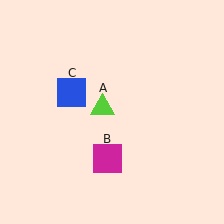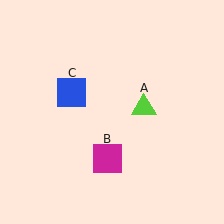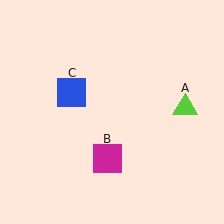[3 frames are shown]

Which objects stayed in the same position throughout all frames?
Magenta square (object B) and blue square (object C) remained stationary.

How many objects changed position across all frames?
1 object changed position: lime triangle (object A).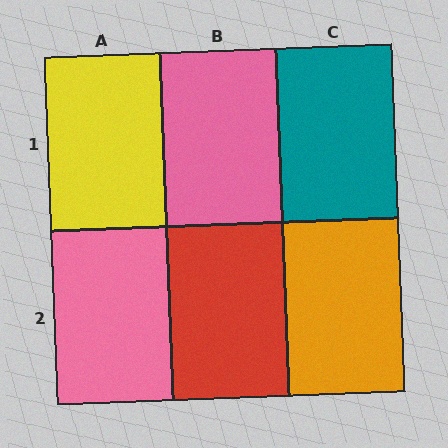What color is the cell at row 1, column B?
Pink.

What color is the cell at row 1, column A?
Yellow.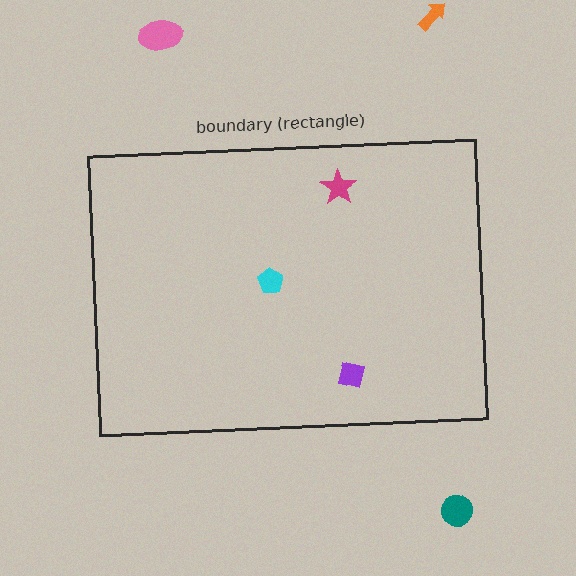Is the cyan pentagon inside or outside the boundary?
Inside.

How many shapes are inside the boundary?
3 inside, 3 outside.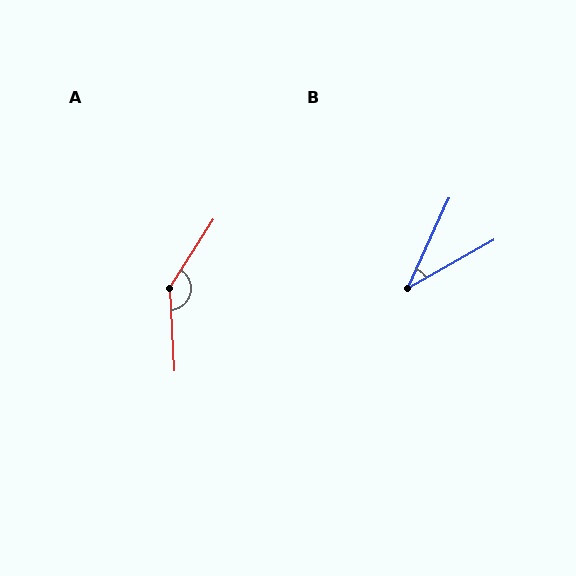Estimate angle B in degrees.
Approximately 36 degrees.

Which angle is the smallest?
B, at approximately 36 degrees.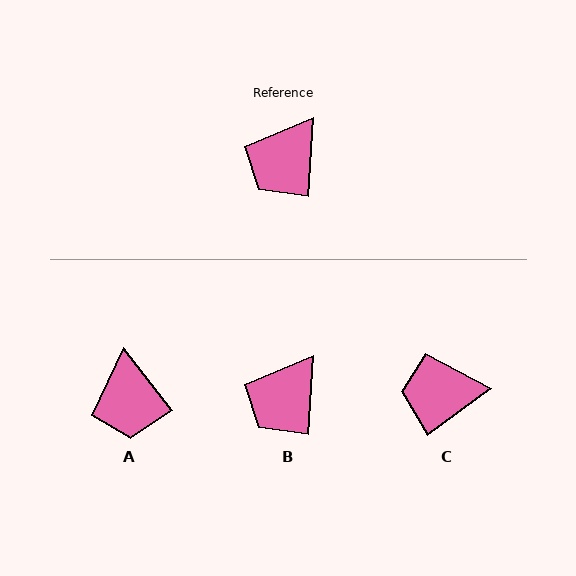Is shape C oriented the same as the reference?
No, it is off by about 50 degrees.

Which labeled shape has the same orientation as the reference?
B.